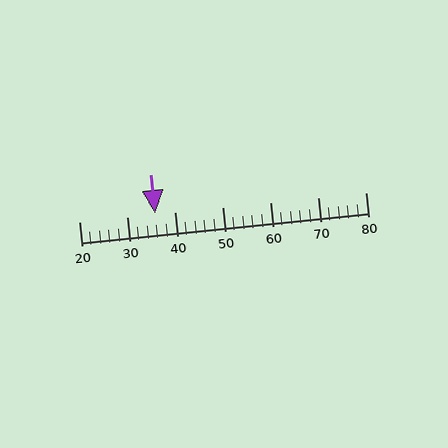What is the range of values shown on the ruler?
The ruler shows values from 20 to 80.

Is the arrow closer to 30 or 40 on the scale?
The arrow is closer to 40.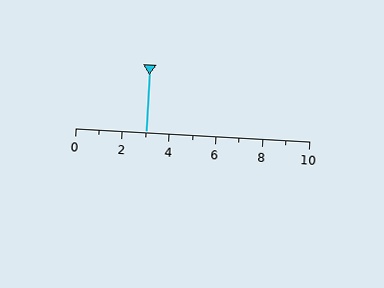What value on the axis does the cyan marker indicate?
The marker indicates approximately 3.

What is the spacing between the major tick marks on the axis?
The major ticks are spaced 2 apart.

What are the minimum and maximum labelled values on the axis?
The axis runs from 0 to 10.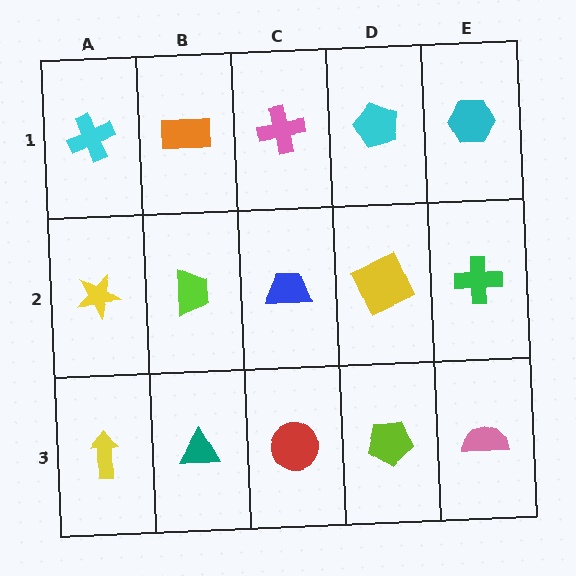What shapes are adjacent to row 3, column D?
A yellow square (row 2, column D), a red circle (row 3, column C), a pink semicircle (row 3, column E).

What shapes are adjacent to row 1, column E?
A green cross (row 2, column E), a cyan pentagon (row 1, column D).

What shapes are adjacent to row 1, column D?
A yellow square (row 2, column D), a pink cross (row 1, column C), a cyan hexagon (row 1, column E).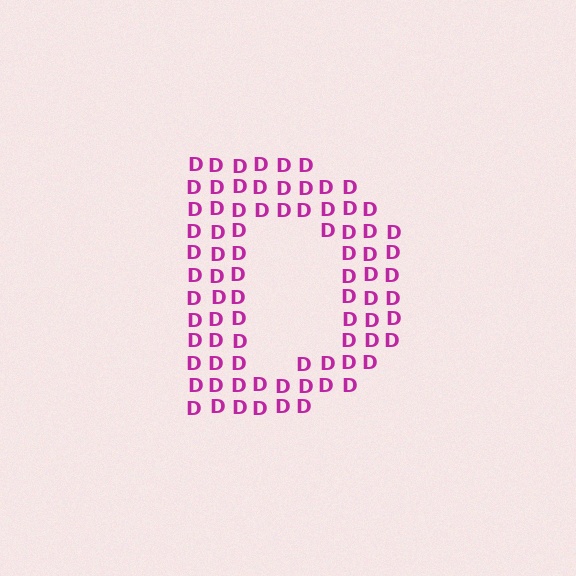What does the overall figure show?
The overall figure shows the letter D.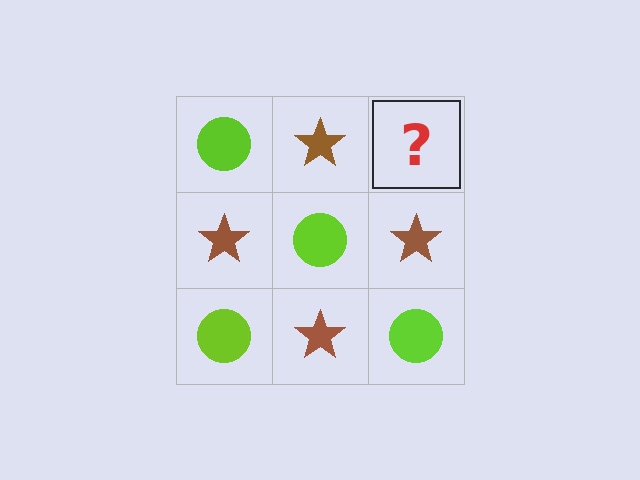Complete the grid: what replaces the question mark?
The question mark should be replaced with a lime circle.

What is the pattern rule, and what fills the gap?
The rule is that it alternates lime circle and brown star in a checkerboard pattern. The gap should be filled with a lime circle.